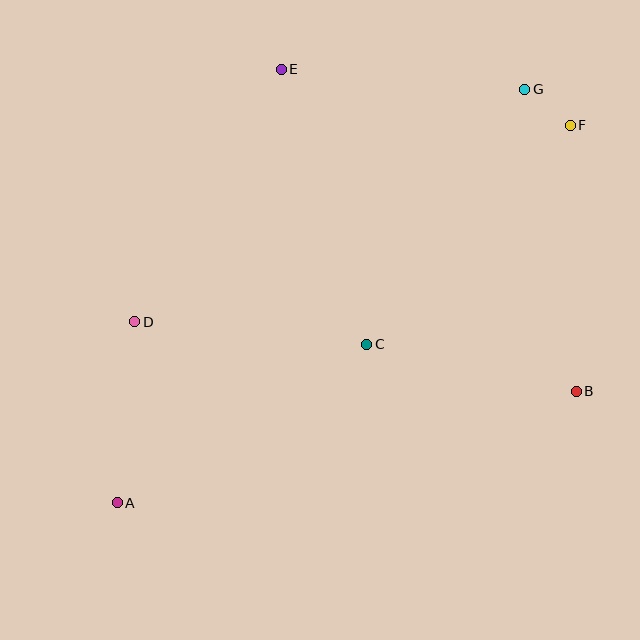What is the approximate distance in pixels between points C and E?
The distance between C and E is approximately 288 pixels.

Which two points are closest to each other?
Points F and G are closest to each other.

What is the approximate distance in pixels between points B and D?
The distance between B and D is approximately 447 pixels.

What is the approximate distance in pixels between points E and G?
The distance between E and G is approximately 245 pixels.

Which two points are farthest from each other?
Points A and F are farthest from each other.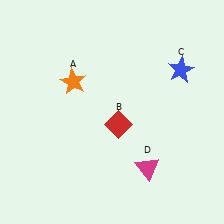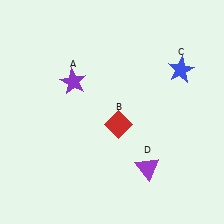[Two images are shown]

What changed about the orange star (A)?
In Image 1, A is orange. In Image 2, it changed to purple.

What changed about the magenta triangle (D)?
In Image 1, D is magenta. In Image 2, it changed to purple.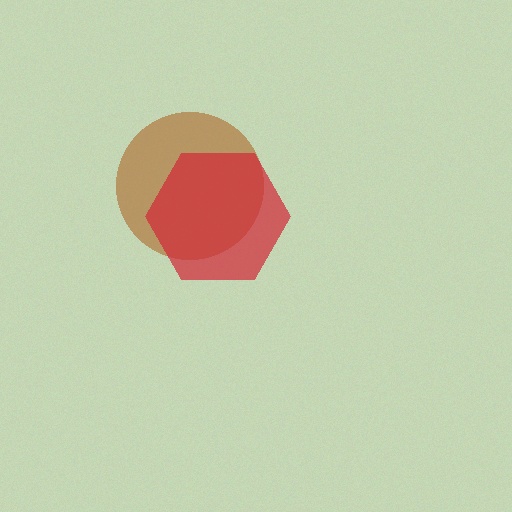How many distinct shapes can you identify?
There are 2 distinct shapes: a brown circle, a red hexagon.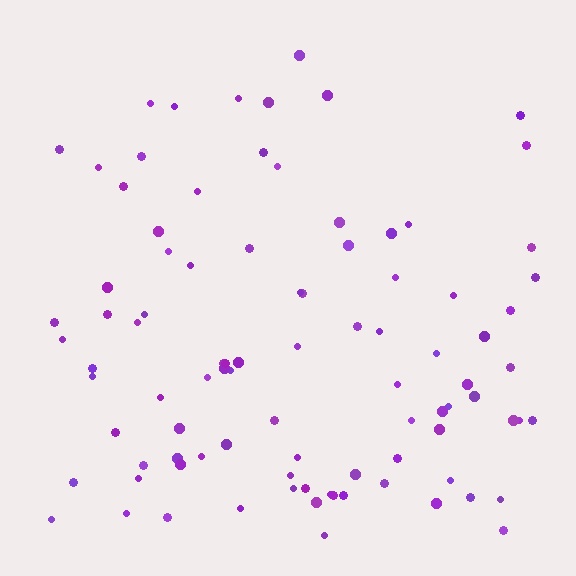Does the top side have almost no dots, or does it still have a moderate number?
Still a moderate number, just noticeably fewer than the bottom.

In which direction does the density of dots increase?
From top to bottom, with the bottom side densest.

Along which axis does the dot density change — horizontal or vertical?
Vertical.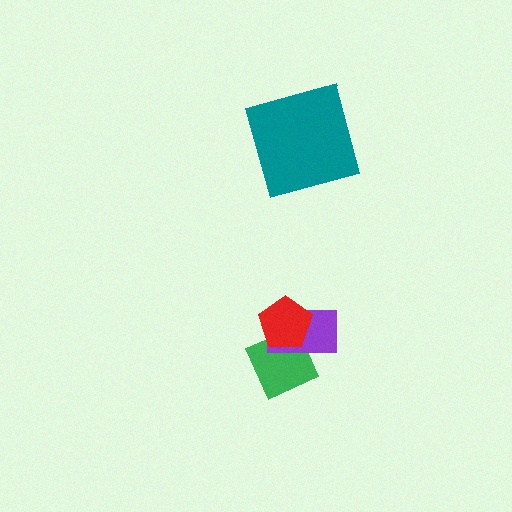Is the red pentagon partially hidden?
No, no other shape covers it.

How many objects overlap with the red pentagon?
2 objects overlap with the red pentagon.